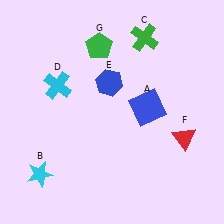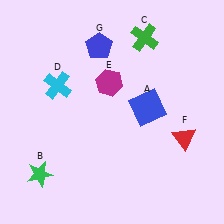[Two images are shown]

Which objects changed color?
B changed from cyan to green. E changed from blue to magenta. G changed from green to blue.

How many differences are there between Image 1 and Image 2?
There are 3 differences between the two images.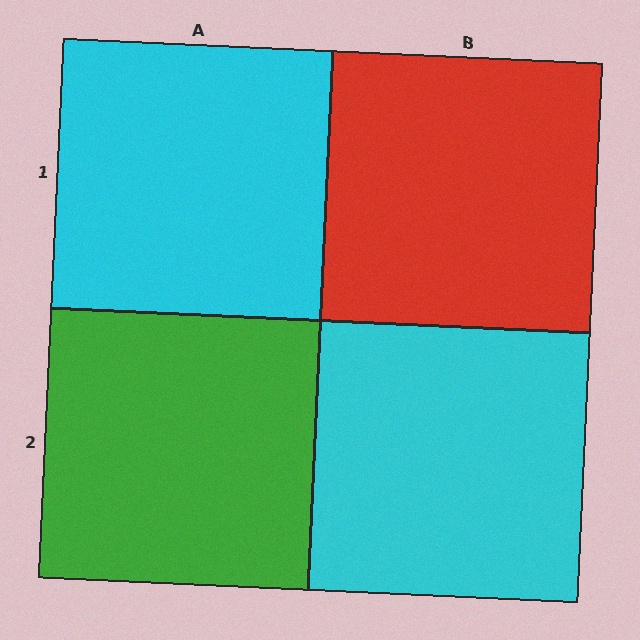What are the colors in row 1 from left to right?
Cyan, red.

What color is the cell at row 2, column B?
Cyan.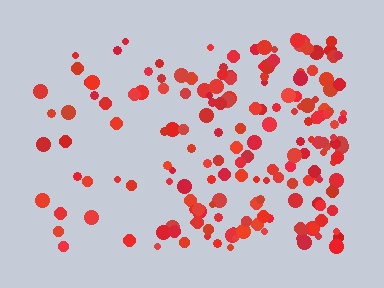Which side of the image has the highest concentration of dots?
The right.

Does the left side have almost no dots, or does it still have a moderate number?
Still a moderate number, just noticeably fewer than the right.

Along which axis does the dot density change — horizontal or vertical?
Horizontal.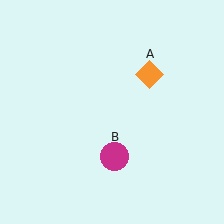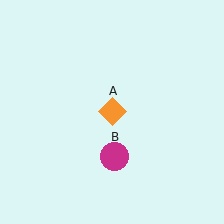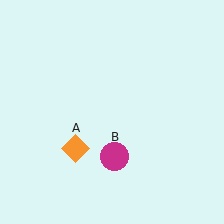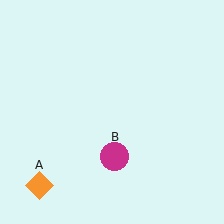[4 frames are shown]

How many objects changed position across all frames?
1 object changed position: orange diamond (object A).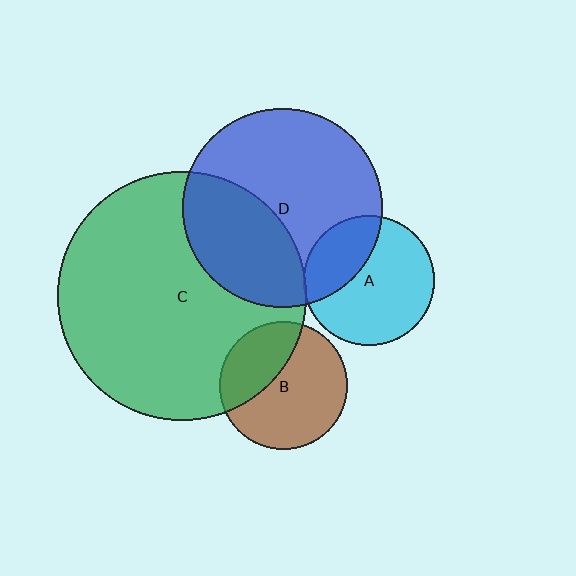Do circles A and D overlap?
Yes.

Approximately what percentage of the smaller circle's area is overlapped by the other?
Approximately 30%.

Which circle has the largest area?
Circle C (green).